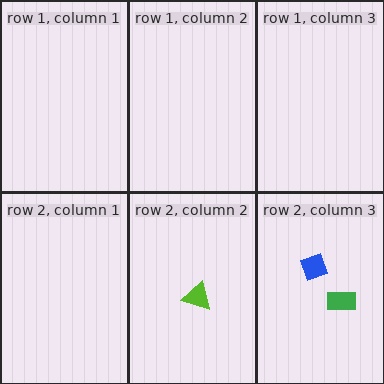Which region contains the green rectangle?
The row 2, column 3 region.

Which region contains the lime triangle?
The row 2, column 2 region.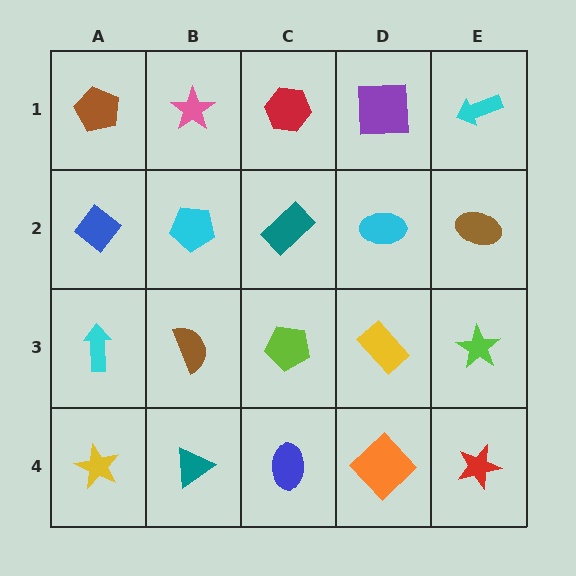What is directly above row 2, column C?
A red hexagon.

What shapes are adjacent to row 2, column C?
A red hexagon (row 1, column C), a lime pentagon (row 3, column C), a cyan pentagon (row 2, column B), a cyan ellipse (row 2, column D).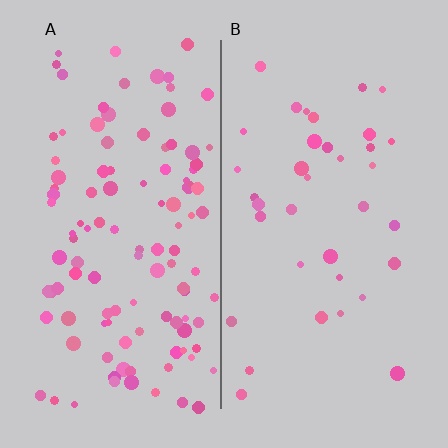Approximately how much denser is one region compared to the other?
Approximately 3.1× — region A over region B.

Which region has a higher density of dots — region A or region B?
A (the left).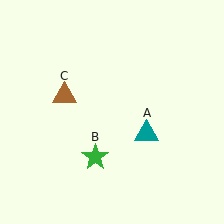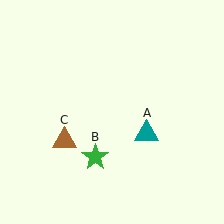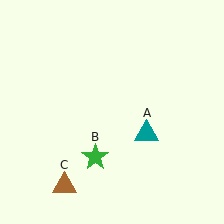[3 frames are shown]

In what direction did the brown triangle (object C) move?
The brown triangle (object C) moved down.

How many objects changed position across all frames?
1 object changed position: brown triangle (object C).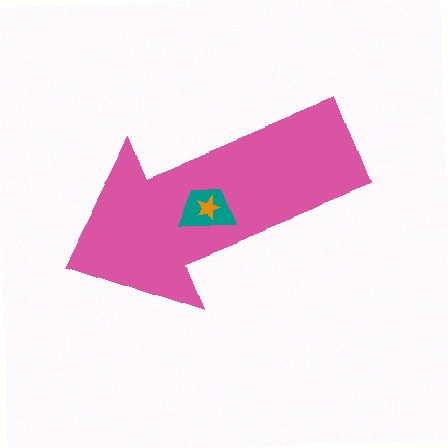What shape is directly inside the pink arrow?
The teal trapezoid.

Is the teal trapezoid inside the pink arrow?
Yes.